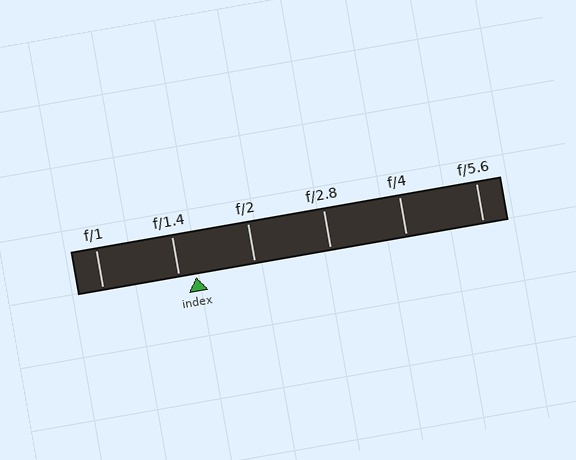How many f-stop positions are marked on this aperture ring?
There are 6 f-stop positions marked.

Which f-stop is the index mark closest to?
The index mark is closest to f/1.4.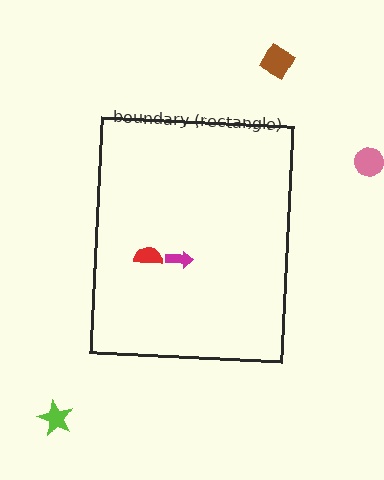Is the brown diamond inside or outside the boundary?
Outside.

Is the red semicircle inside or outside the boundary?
Inside.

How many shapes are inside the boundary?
2 inside, 3 outside.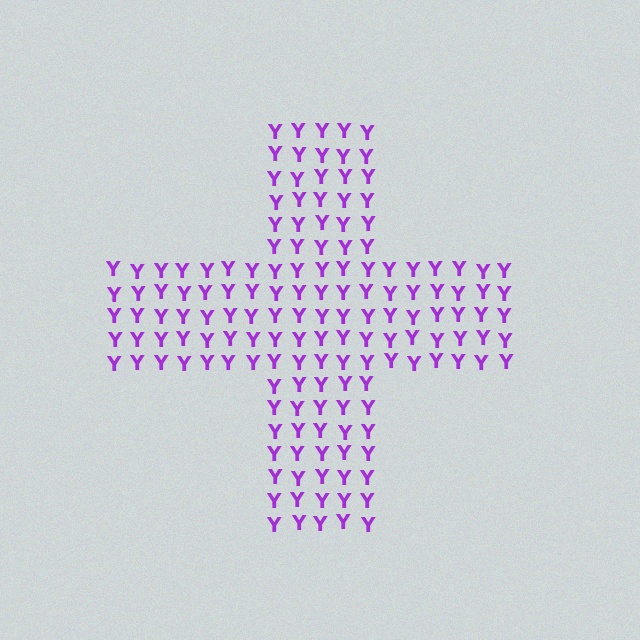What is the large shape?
The large shape is a cross.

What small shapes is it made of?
It is made of small letter Y's.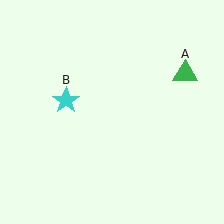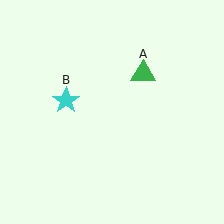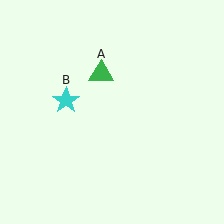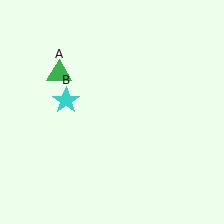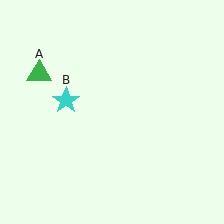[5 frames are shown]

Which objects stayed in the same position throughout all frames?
Cyan star (object B) remained stationary.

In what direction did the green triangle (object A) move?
The green triangle (object A) moved left.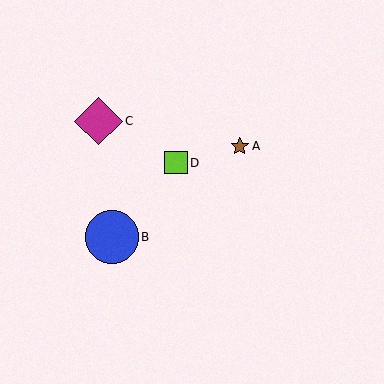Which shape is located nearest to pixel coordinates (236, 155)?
The brown star (labeled A) at (240, 146) is nearest to that location.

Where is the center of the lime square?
The center of the lime square is at (176, 163).